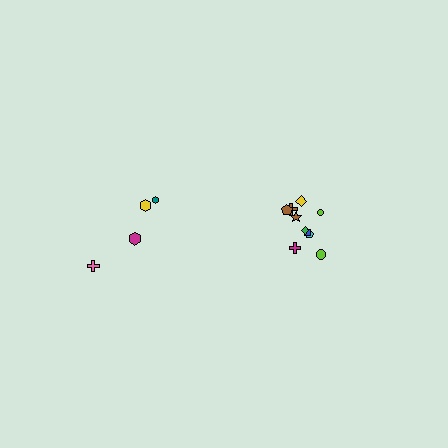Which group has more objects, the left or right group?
The right group.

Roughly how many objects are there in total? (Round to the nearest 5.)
Roughly 15 objects in total.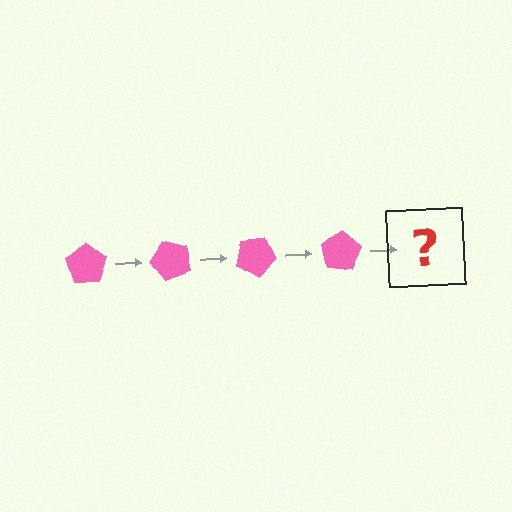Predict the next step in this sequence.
The next step is a pink pentagon rotated 200 degrees.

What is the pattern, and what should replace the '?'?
The pattern is that the pentagon rotates 50 degrees each step. The '?' should be a pink pentagon rotated 200 degrees.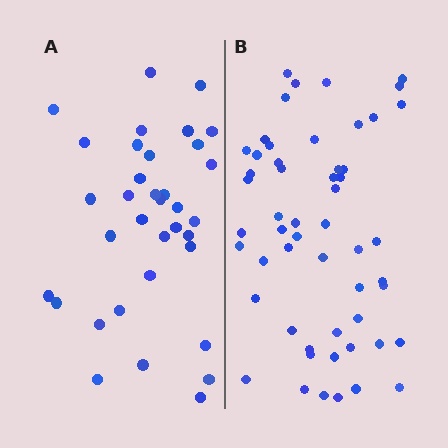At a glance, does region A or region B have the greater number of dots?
Region B (the right region) has more dots.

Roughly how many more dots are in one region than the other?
Region B has approximately 20 more dots than region A.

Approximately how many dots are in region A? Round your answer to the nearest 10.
About 40 dots. (The exact count is 35, which rounds to 40.)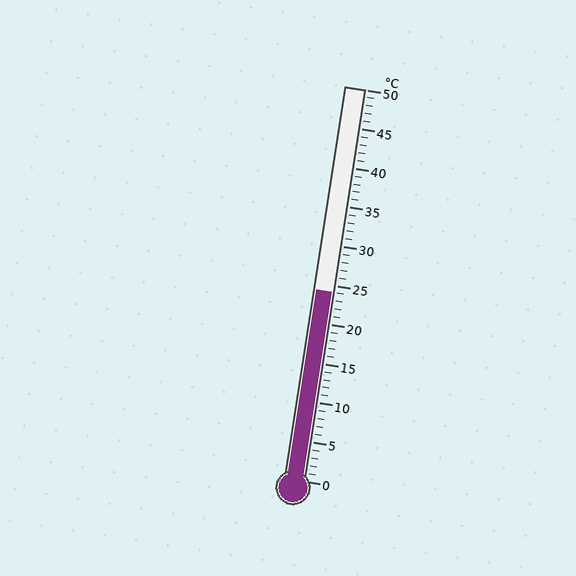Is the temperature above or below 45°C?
The temperature is below 45°C.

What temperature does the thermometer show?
The thermometer shows approximately 24°C.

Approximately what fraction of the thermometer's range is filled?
The thermometer is filled to approximately 50% of its range.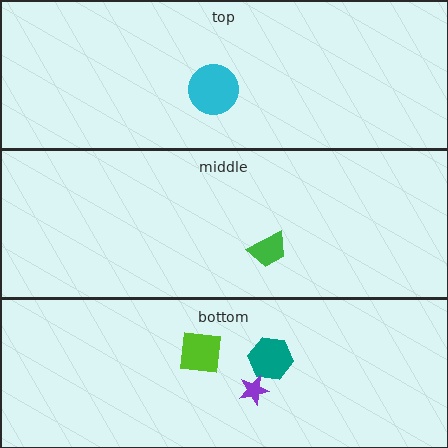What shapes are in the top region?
The cyan circle.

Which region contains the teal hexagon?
The bottom region.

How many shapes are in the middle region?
1.